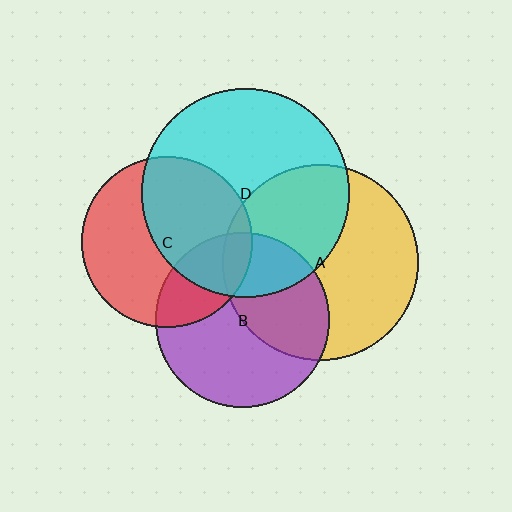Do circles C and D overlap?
Yes.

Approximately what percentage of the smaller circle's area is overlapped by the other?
Approximately 50%.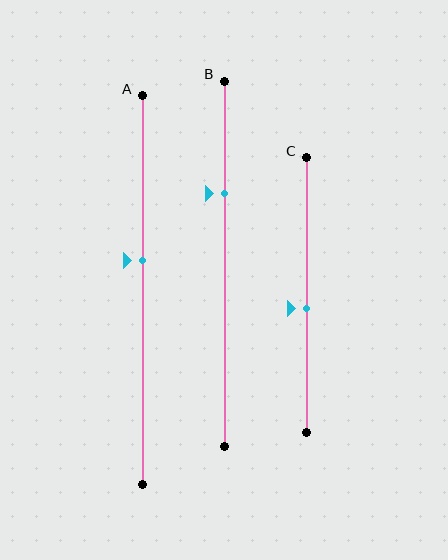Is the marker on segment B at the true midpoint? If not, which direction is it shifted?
No, the marker on segment B is shifted upward by about 19% of the segment length.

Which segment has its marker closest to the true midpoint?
Segment C has its marker closest to the true midpoint.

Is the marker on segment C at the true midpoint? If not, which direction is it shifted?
No, the marker on segment C is shifted downward by about 5% of the segment length.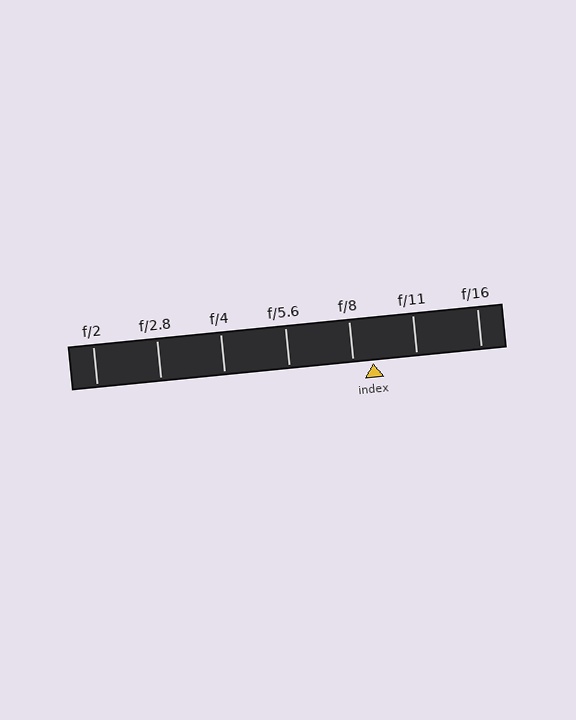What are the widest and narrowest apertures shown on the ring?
The widest aperture shown is f/2 and the narrowest is f/16.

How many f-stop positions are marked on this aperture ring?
There are 7 f-stop positions marked.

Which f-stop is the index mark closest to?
The index mark is closest to f/8.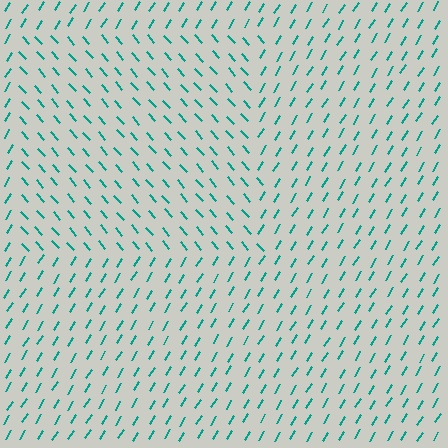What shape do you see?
I see a rectangle.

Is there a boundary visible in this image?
Yes, there is a texture boundary formed by a change in line orientation.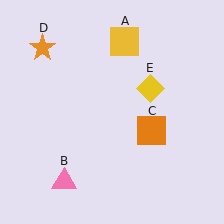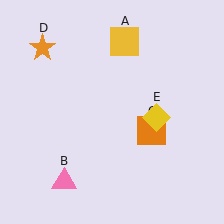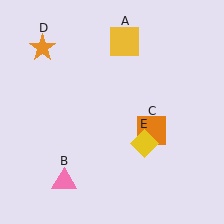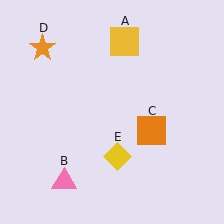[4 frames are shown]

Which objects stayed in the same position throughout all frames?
Yellow square (object A) and pink triangle (object B) and orange square (object C) and orange star (object D) remained stationary.